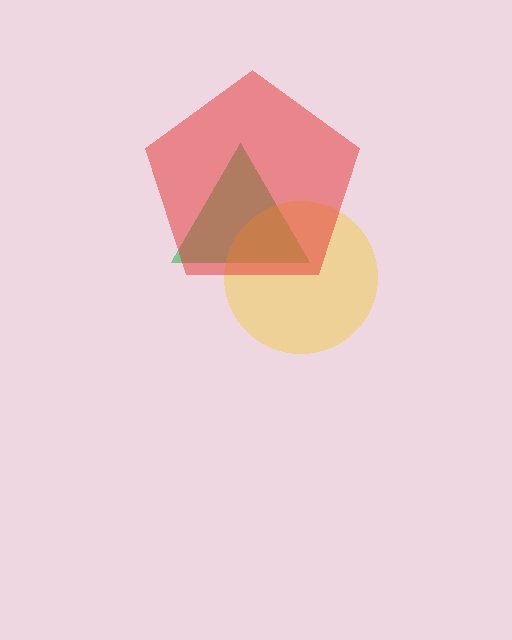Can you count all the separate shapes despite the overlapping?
Yes, there are 3 separate shapes.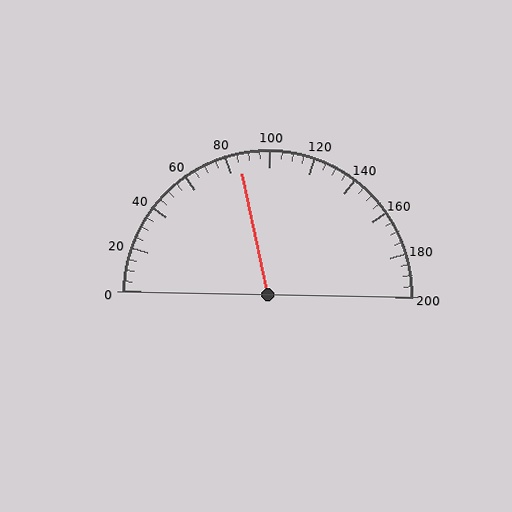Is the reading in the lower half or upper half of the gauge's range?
The reading is in the lower half of the range (0 to 200).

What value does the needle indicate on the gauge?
The needle indicates approximately 85.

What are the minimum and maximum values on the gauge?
The gauge ranges from 0 to 200.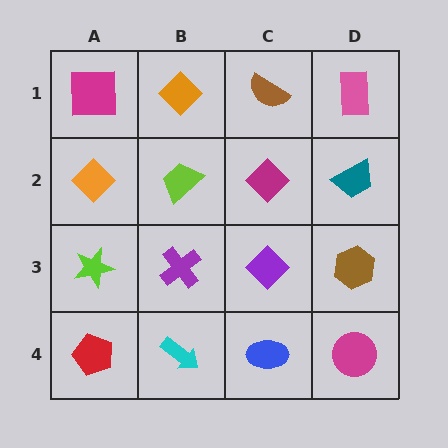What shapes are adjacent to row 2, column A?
A magenta square (row 1, column A), a lime star (row 3, column A), a lime trapezoid (row 2, column B).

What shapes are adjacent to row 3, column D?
A teal trapezoid (row 2, column D), a magenta circle (row 4, column D), a purple diamond (row 3, column C).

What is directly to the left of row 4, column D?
A blue ellipse.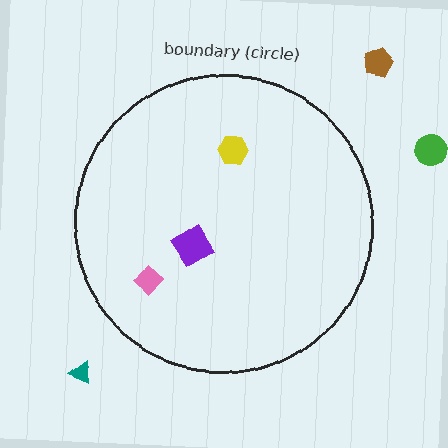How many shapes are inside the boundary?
3 inside, 3 outside.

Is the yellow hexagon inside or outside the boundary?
Inside.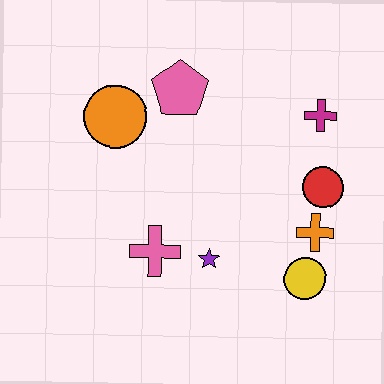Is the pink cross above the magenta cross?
No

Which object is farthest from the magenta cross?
The pink cross is farthest from the magenta cross.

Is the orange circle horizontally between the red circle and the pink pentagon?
No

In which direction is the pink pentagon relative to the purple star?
The pink pentagon is above the purple star.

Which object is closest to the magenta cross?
The red circle is closest to the magenta cross.